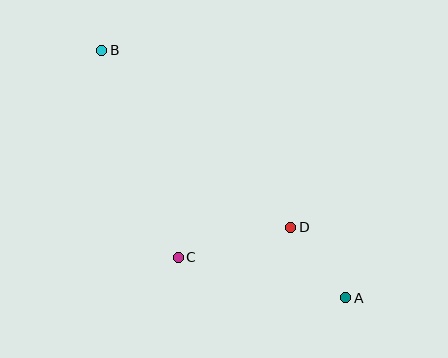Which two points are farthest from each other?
Points A and B are farthest from each other.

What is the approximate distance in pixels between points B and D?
The distance between B and D is approximately 259 pixels.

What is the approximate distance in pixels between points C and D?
The distance between C and D is approximately 117 pixels.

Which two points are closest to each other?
Points A and D are closest to each other.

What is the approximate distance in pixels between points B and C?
The distance between B and C is approximately 221 pixels.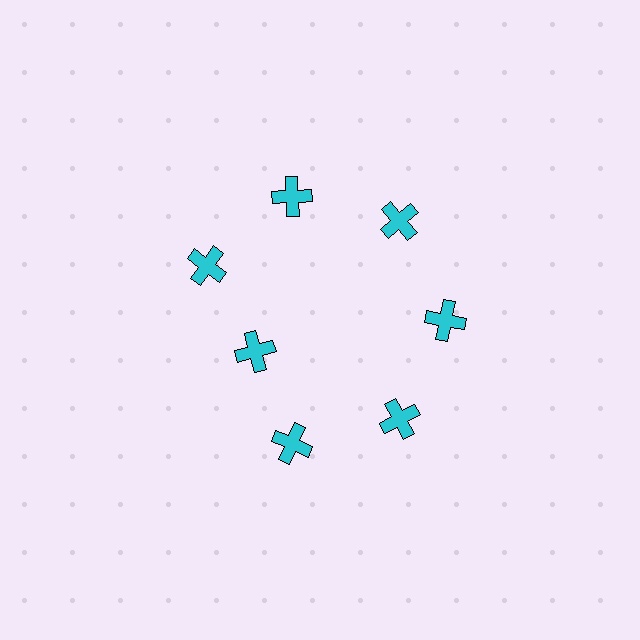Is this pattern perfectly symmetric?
No. The 7 cyan crosses are arranged in a ring, but one element near the 8 o'clock position is pulled inward toward the center, breaking the 7-fold rotational symmetry.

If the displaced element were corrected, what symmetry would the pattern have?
It would have 7-fold rotational symmetry — the pattern would map onto itself every 51 degrees.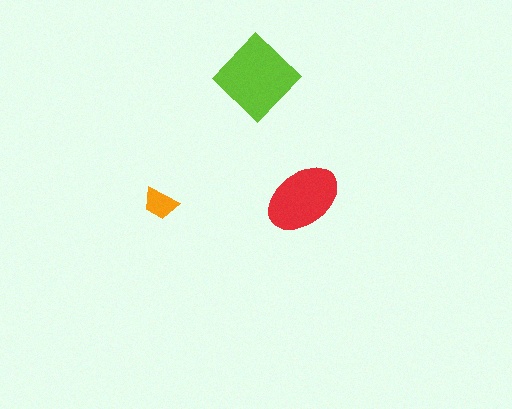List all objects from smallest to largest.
The orange trapezoid, the red ellipse, the lime diamond.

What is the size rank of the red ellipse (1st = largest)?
2nd.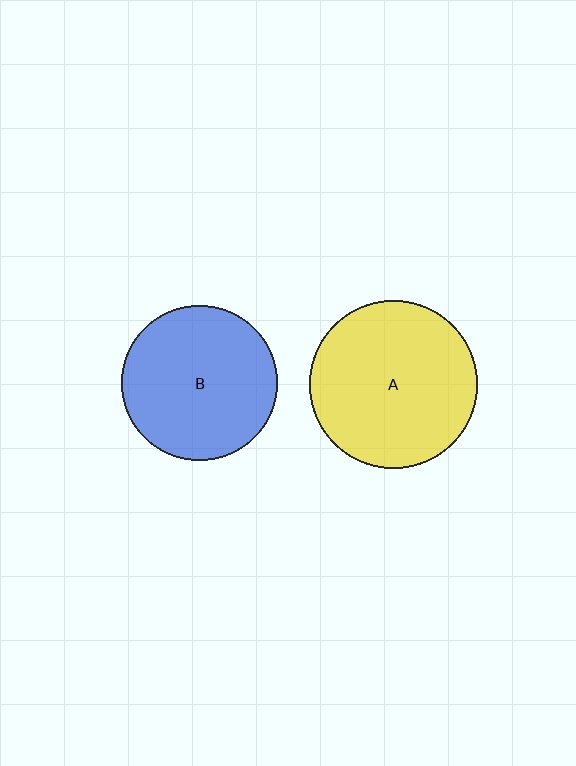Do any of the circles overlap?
No, none of the circles overlap.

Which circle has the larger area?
Circle A (yellow).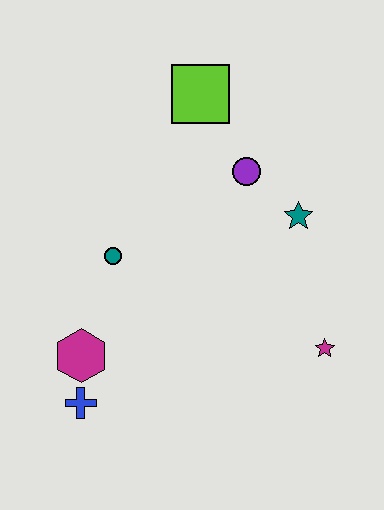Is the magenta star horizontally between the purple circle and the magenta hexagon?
No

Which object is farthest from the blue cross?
The lime square is farthest from the blue cross.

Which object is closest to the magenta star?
The teal star is closest to the magenta star.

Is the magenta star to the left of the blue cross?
No